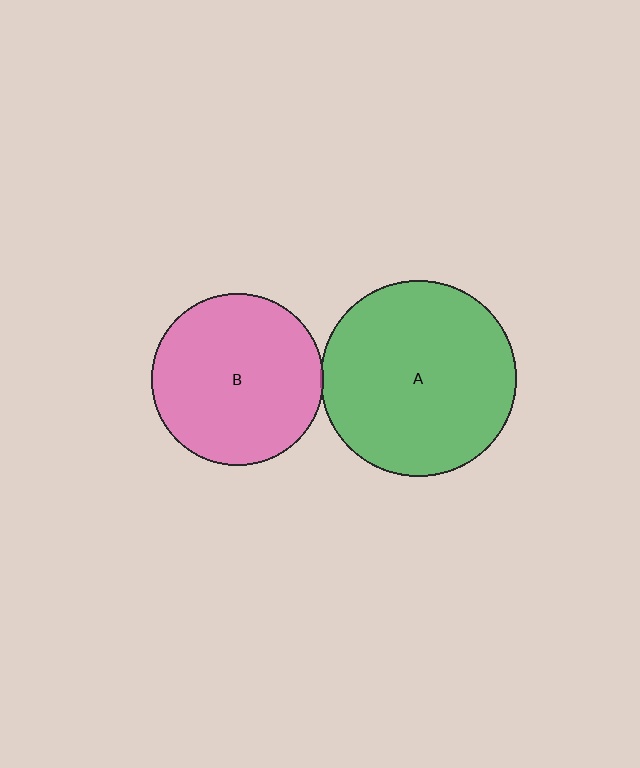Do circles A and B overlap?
Yes.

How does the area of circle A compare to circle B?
Approximately 1.3 times.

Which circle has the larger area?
Circle A (green).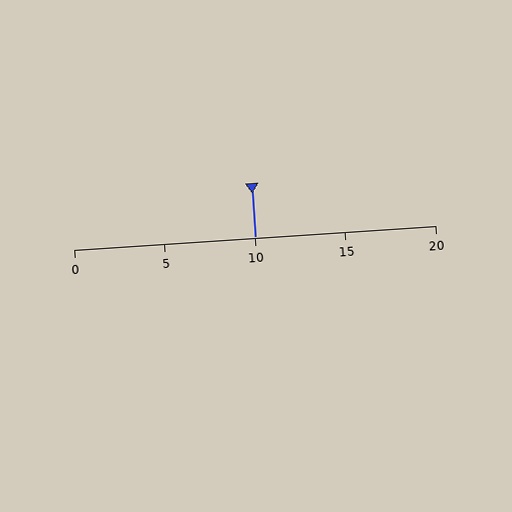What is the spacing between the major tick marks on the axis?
The major ticks are spaced 5 apart.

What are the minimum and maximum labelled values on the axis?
The axis runs from 0 to 20.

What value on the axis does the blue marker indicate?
The marker indicates approximately 10.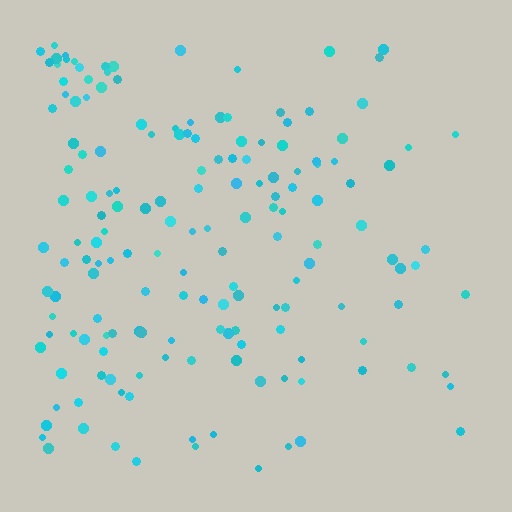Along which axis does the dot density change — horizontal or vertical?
Horizontal.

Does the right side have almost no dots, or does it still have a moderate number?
Still a moderate number, just noticeably fewer than the left.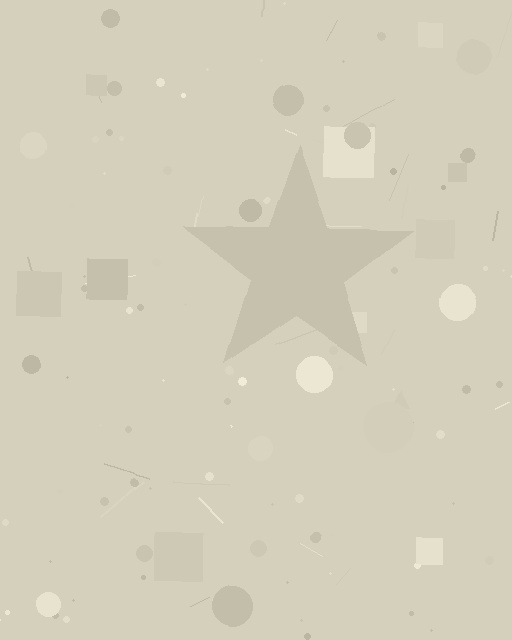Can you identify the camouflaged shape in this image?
The camouflaged shape is a star.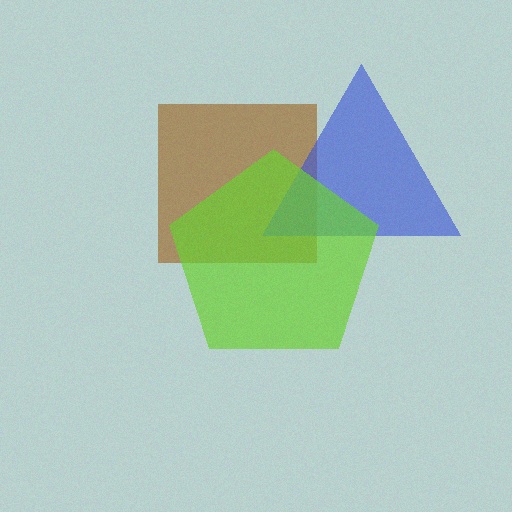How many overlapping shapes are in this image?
There are 3 overlapping shapes in the image.